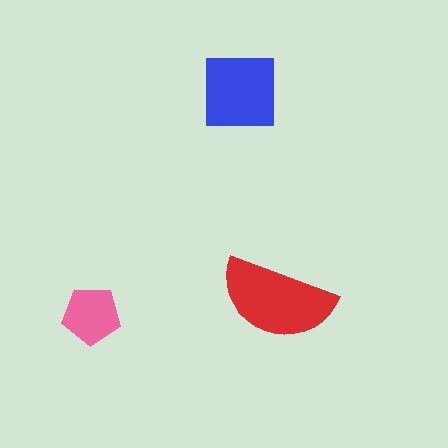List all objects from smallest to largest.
The pink pentagon, the blue square, the red semicircle.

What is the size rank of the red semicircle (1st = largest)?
1st.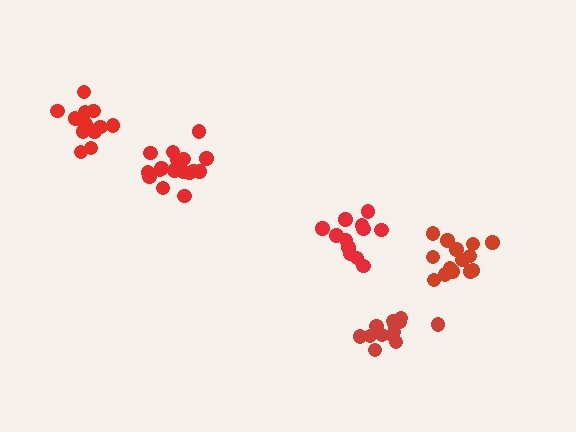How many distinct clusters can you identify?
There are 5 distinct clusters.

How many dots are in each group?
Group 1: 15 dots, Group 2: 13 dots, Group 3: 13 dots, Group 4: 18 dots, Group 5: 12 dots (71 total).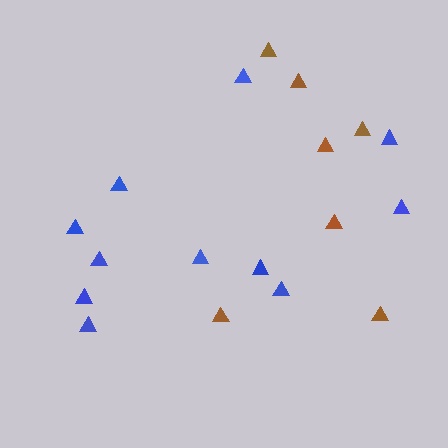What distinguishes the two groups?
There are 2 groups: one group of blue triangles (11) and one group of brown triangles (7).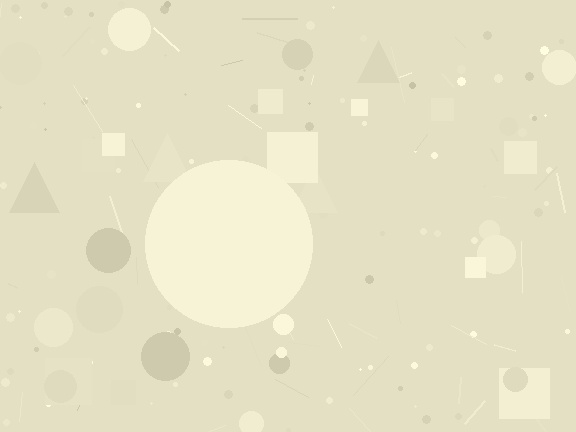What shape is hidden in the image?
A circle is hidden in the image.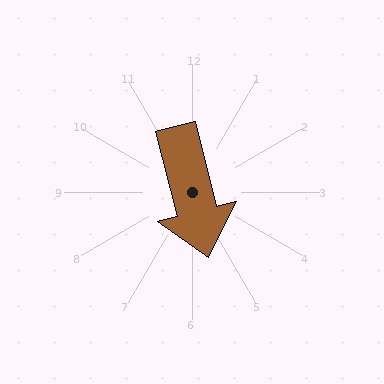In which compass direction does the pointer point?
South.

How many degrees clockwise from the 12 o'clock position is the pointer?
Approximately 166 degrees.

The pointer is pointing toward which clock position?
Roughly 6 o'clock.